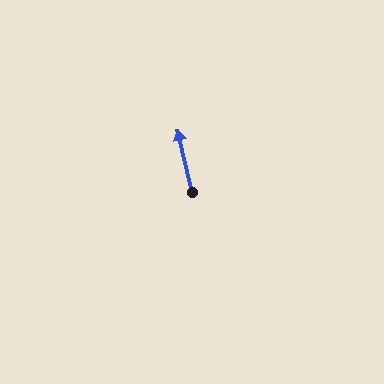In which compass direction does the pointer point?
North.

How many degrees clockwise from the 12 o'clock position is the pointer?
Approximately 347 degrees.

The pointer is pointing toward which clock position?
Roughly 12 o'clock.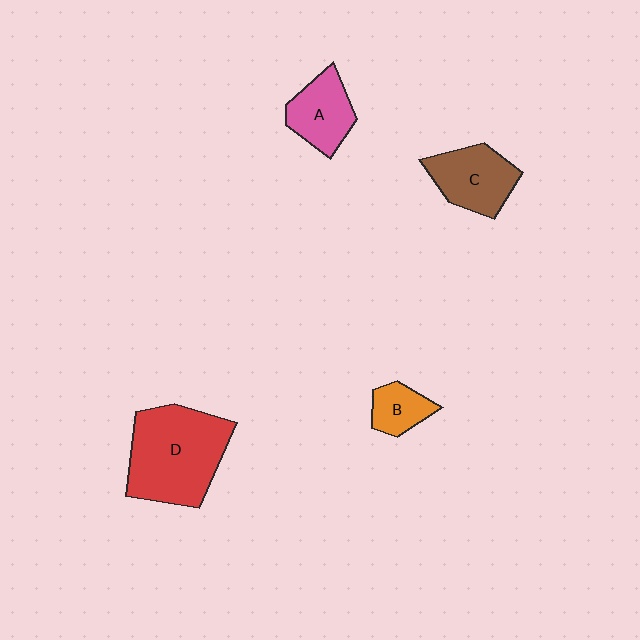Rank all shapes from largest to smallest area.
From largest to smallest: D (red), C (brown), A (pink), B (orange).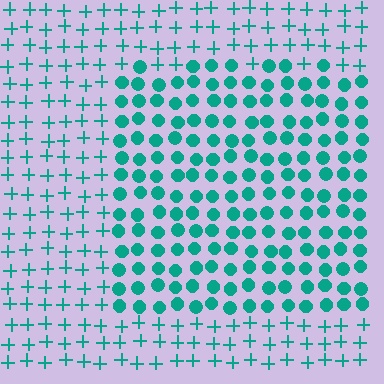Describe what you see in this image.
The image is filled with small teal elements arranged in a uniform grid. A rectangle-shaped region contains circles, while the surrounding area contains plus signs. The boundary is defined purely by the change in element shape.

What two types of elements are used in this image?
The image uses circles inside the rectangle region and plus signs outside it.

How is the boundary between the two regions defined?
The boundary is defined by a change in element shape: circles inside vs. plus signs outside. All elements share the same color and spacing.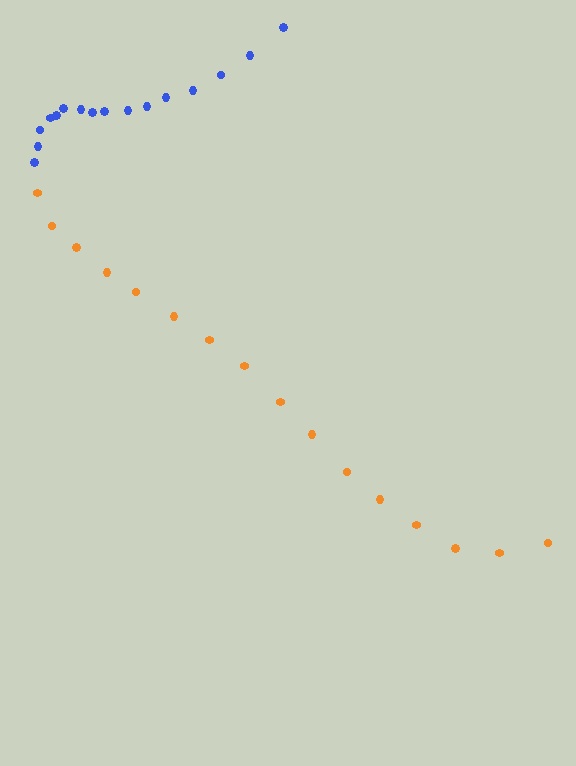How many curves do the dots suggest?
There are 2 distinct paths.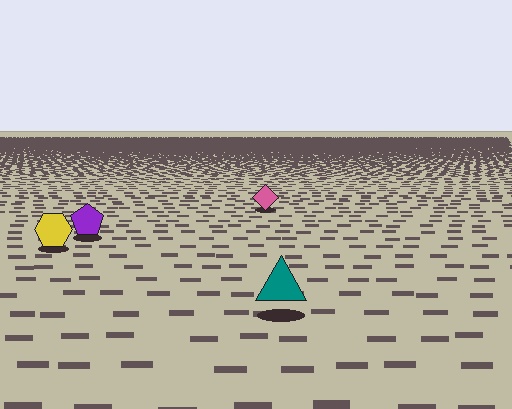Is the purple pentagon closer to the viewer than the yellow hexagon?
No. The yellow hexagon is closer — you can tell from the texture gradient: the ground texture is coarser near it.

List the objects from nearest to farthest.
From nearest to farthest: the teal triangle, the yellow hexagon, the purple pentagon, the pink diamond.